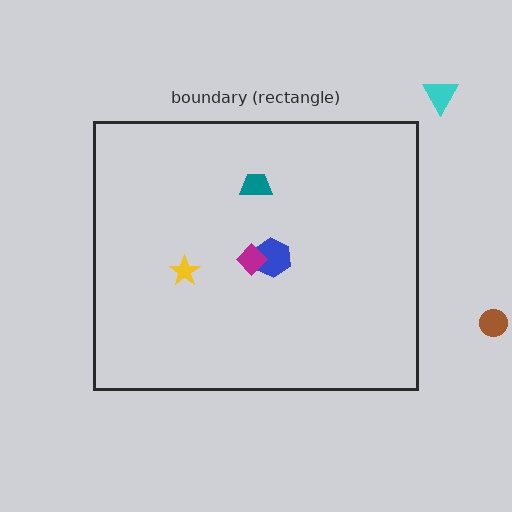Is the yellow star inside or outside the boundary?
Inside.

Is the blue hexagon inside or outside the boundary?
Inside.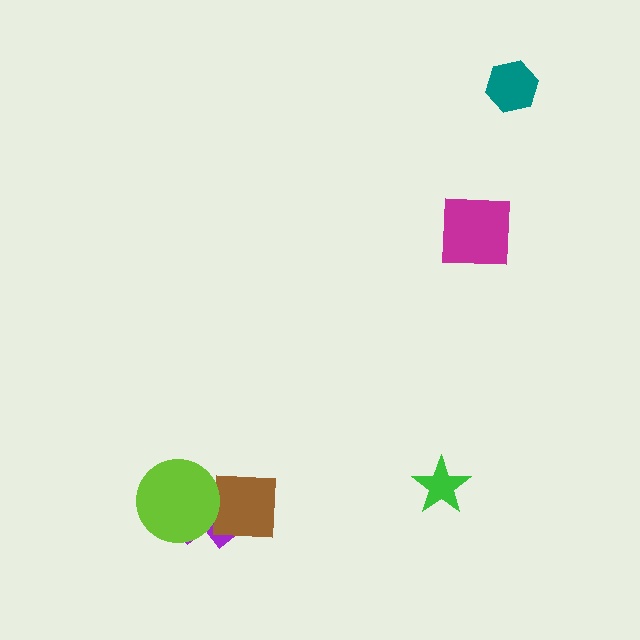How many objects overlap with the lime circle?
2 objects overlap with the lime circle.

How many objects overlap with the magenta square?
0 objects overlap with the magenta square.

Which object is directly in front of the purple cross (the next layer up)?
The brown square is directly in front of the purple cross.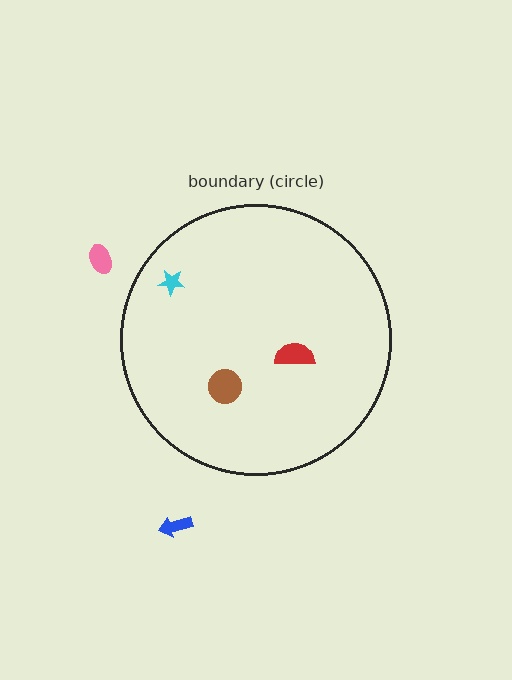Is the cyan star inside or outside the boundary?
Inside.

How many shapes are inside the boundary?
3 inside, 2 outside.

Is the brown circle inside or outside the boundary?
Inside.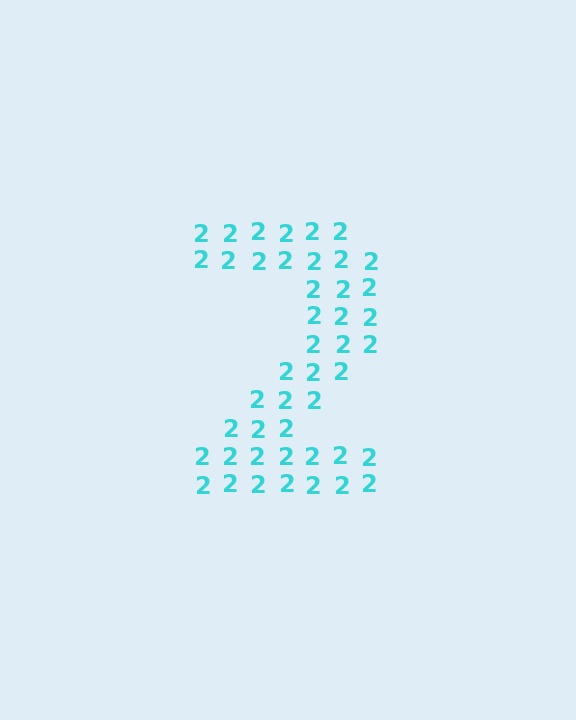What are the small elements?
The small elements are digit 2's.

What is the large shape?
The large shape is the digit 2.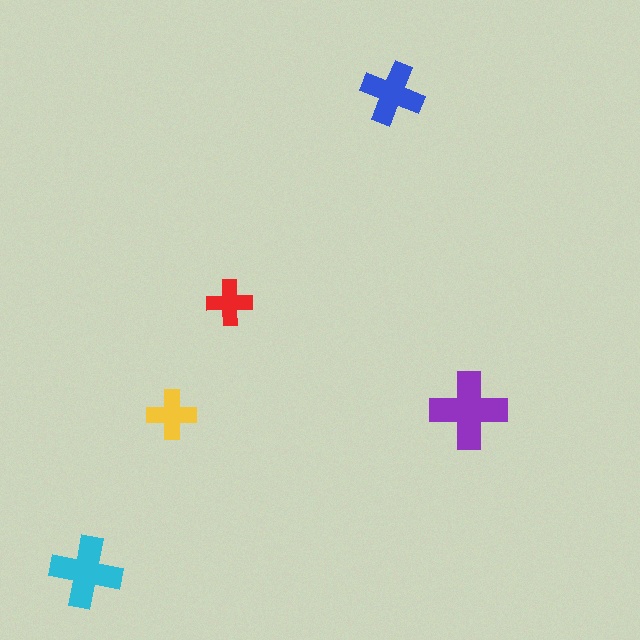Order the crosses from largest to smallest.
the purple one, the cyan one, the blue one, the yellow one, the red one.